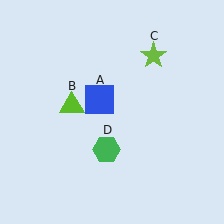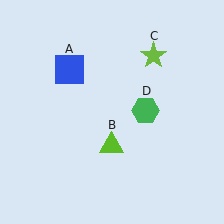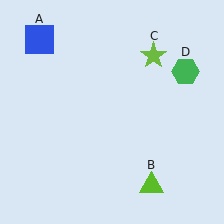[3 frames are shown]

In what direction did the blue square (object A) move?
The blue square (object A) moved up and to the left.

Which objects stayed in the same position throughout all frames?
Lime star (object C) remained stationary.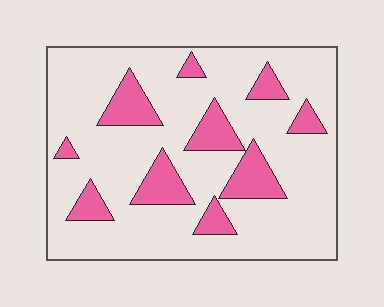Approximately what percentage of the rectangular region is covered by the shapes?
Approximately 20%.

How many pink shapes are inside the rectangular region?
10.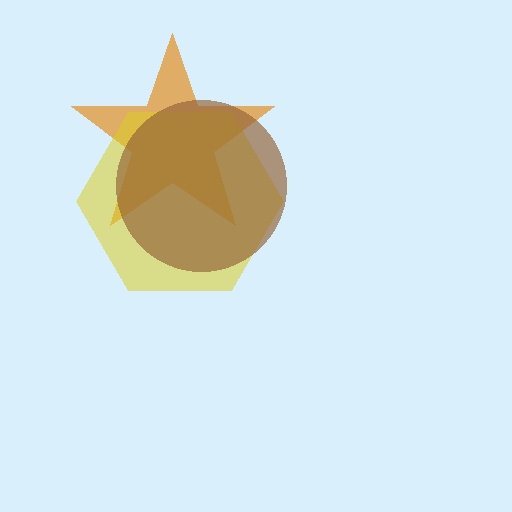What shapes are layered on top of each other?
The layered shapes are: an orange star, a yellow hexagon, a brown circle.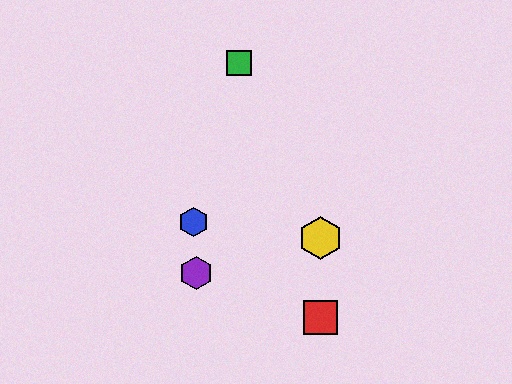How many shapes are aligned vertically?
2 shapes (the red square, the yellow hexagon) are aligned vertically.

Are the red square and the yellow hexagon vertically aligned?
Yes, both are at x≈321.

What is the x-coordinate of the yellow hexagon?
The yellow hexagon is at x≈321.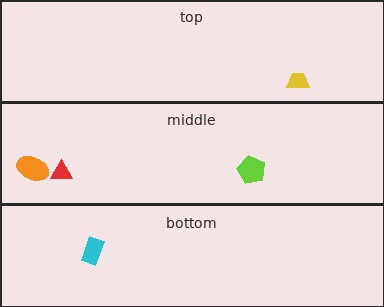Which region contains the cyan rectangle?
The bottom region.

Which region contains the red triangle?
The middle region.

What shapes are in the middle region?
The orange ellipse, the lime pentagon, the red triangle.